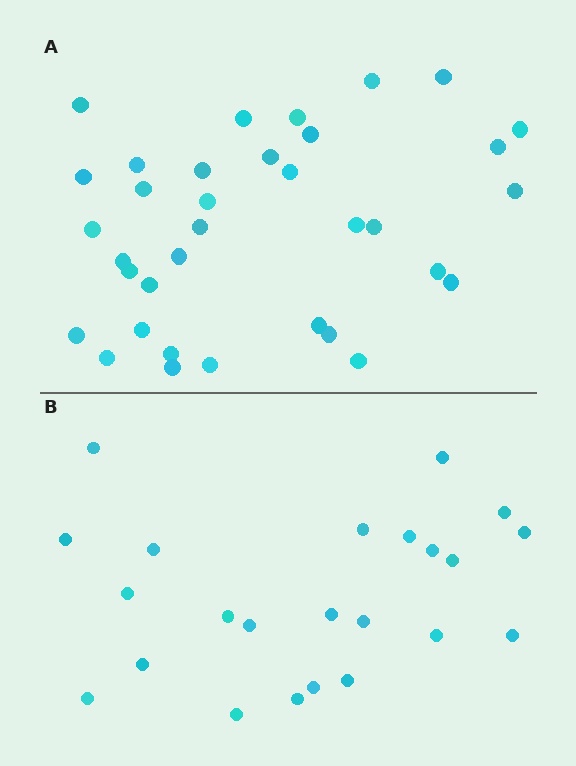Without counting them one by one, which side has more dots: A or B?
Region A (the top region) has more dots.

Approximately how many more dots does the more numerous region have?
Region A has roughly 12 or so more dots than region B.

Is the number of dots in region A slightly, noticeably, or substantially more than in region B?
Region A has substantially more. The ratio is roughly 1.5 to 1.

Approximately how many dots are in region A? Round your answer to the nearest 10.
About 40 dots. (The exact count is 35, which rounds to 40.)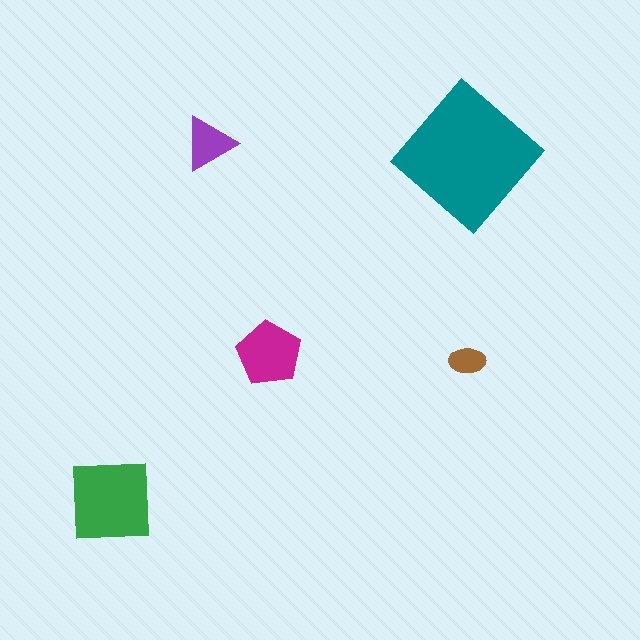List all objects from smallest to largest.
The brown ellipse, the purple triangle, the magenta pentagon, the green square, the teal diamond.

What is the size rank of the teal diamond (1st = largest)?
1st.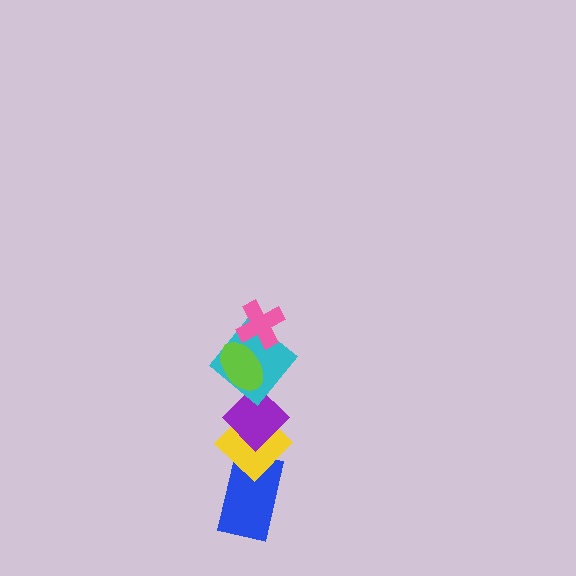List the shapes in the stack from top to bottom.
From top to bottom: the pink cross, the lime ellipse, the cyan diamond, the purple diamond, the yellow diamond, the blue rectangle.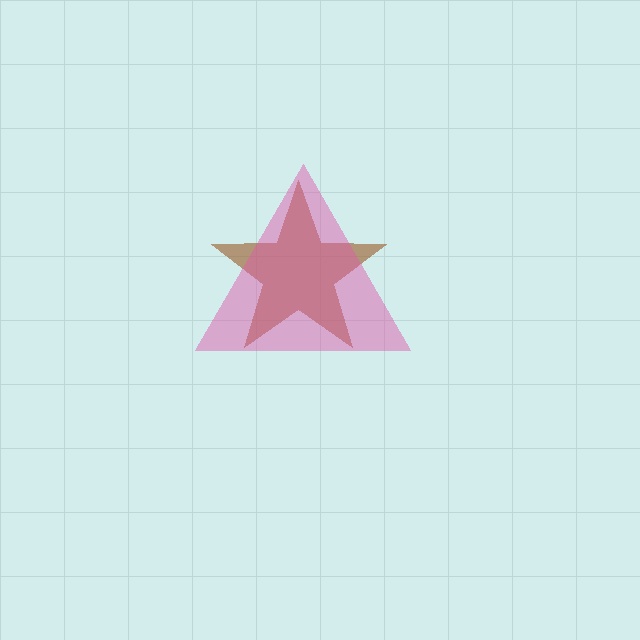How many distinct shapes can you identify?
There are 2 distinct shapes: a brown star, a pink triangle.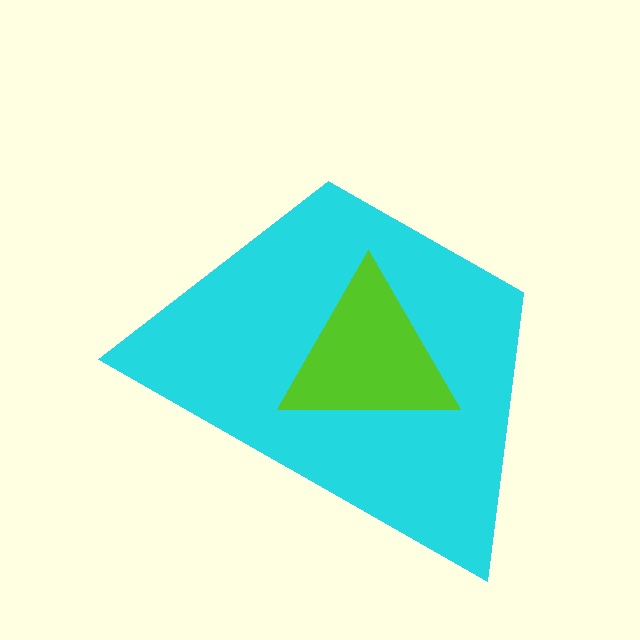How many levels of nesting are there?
2.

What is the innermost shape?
The lime triangle.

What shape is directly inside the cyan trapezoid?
The lime triangle.